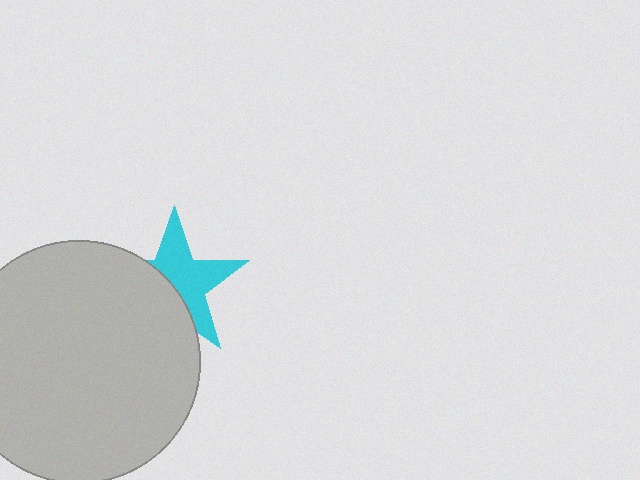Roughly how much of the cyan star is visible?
About half of it is visible (roughly 56%).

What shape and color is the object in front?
The object in front is a light gray circle.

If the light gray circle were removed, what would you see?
You would see the complete cyan star.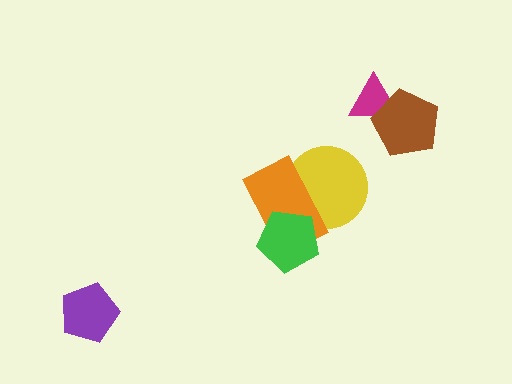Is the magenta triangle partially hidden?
Yes, it is partially covered by another shape.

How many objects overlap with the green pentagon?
2 objects overlap with the green pentagon.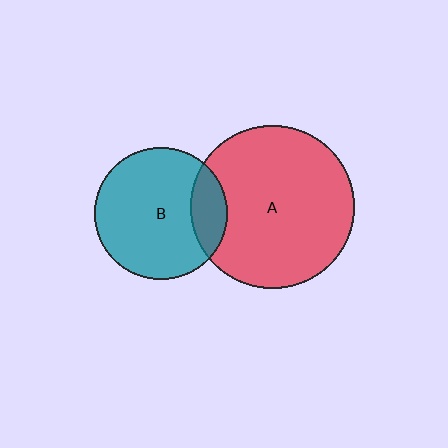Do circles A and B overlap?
Yes.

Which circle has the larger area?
Circle A (red).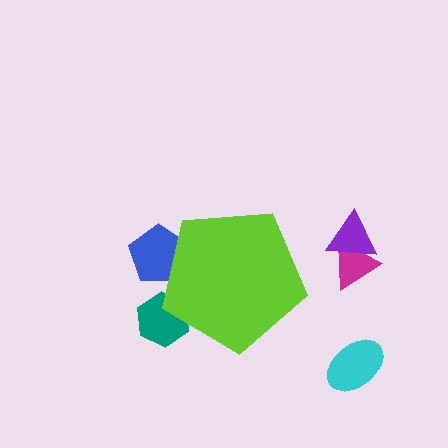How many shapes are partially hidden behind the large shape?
2 shapes are partially hidden.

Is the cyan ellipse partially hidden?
No, the cyan ellipse is fully visible.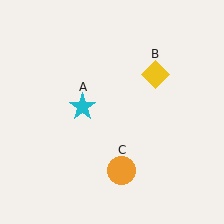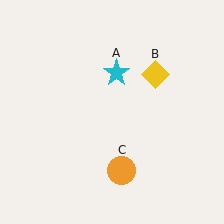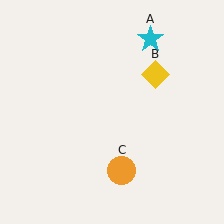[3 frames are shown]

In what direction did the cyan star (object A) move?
The cyan star (object A) moved up and to the right.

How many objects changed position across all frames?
1 object changed position: cyan star (object A).